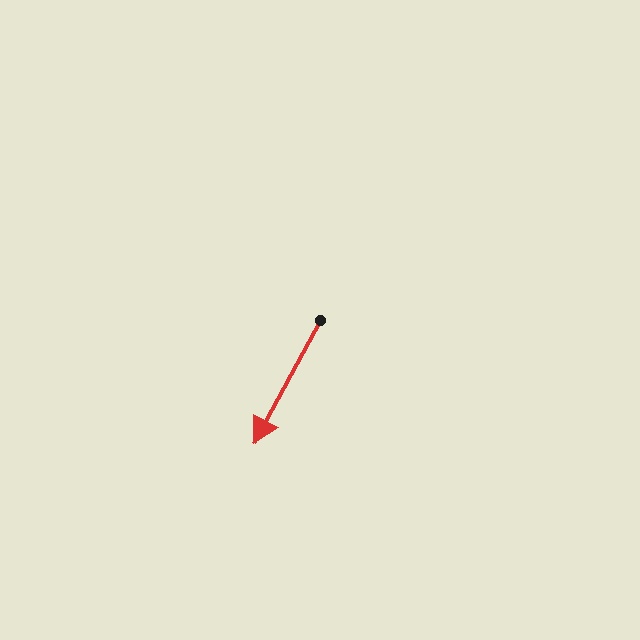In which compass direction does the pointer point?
Southwest.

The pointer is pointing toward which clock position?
Roughly 7 o'clock.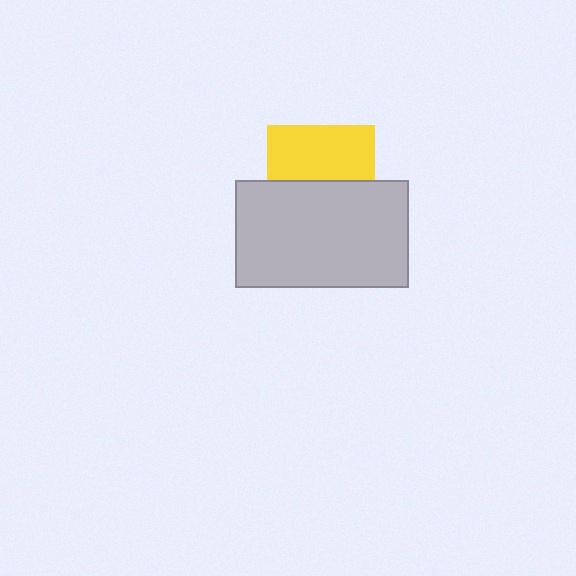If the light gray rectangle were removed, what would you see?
You would see the complete yellow square.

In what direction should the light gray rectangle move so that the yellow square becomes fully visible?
The light gray rectangle should move down. That is the shortest direction to clear the overlap and leave the yellow square fully visible.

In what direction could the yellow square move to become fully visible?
The yellow square could move up. That would shift it out from behind the light gray rectangle entirely.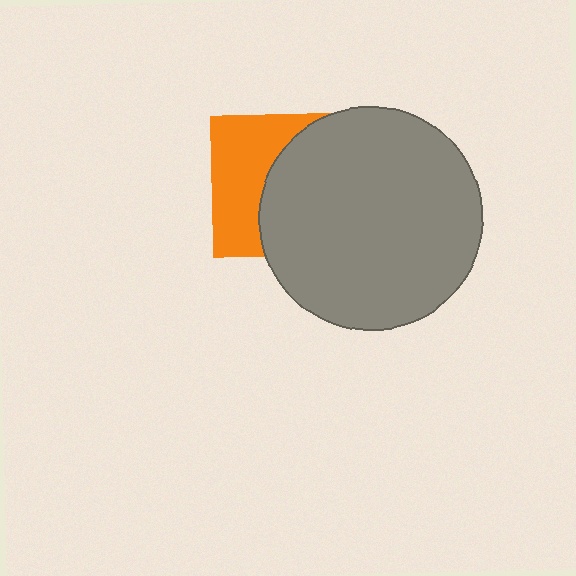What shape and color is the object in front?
The object in front is a gray circle.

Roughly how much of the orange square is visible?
A small part of it is visible (roughly 44%).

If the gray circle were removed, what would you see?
You would see the complete orange square.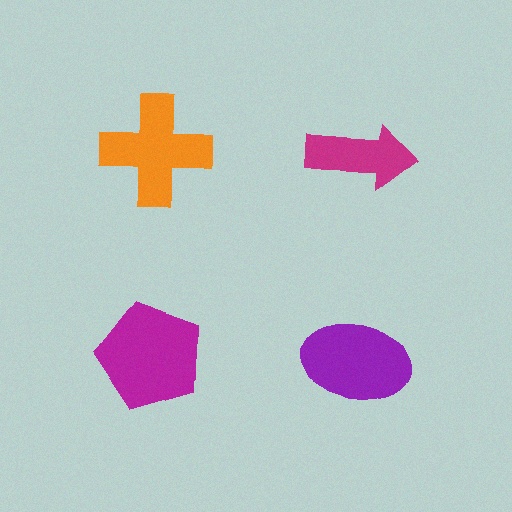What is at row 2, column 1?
A magenta pentagon.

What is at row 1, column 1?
An orange cross.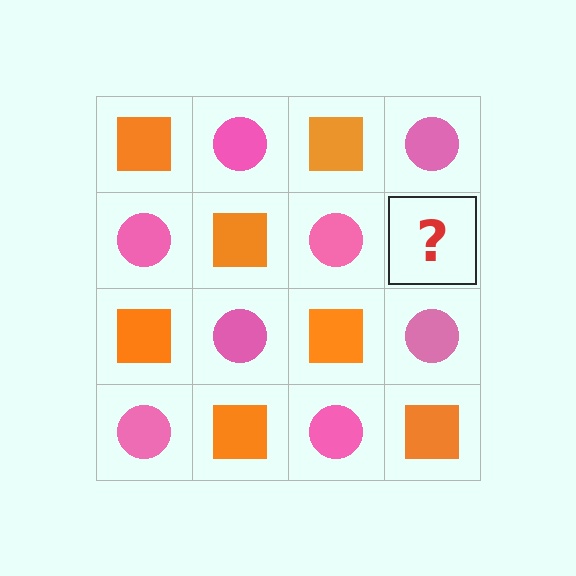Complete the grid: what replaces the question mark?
The question mark should be replaced with an orange square.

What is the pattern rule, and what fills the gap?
The rule is that it alternates orange square and pink circle in a checkerboard pattern. The gap should be filled with an orange square.